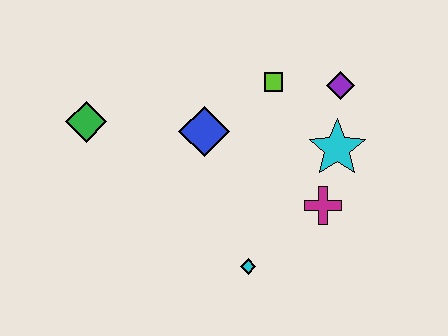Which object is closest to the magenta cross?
The cyan star is closest to the magenta cross.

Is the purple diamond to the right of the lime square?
Yes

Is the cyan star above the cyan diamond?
Yes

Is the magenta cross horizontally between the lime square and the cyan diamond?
No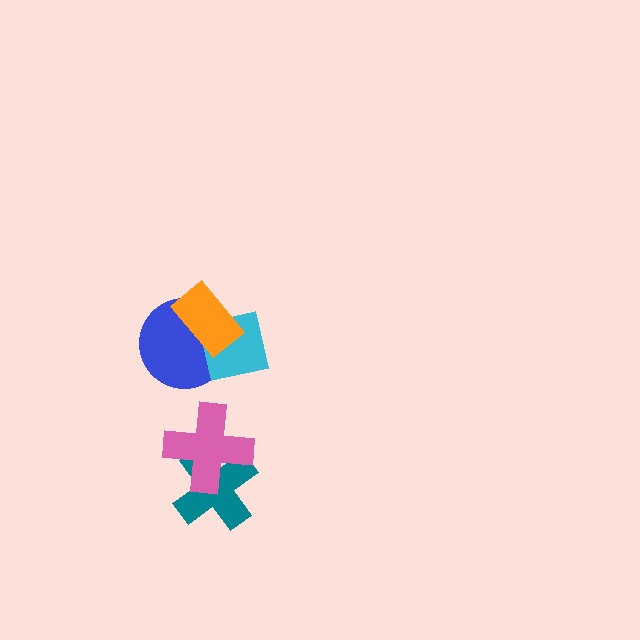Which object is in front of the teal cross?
The pink cross is in front of the teal cross.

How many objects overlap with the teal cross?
1 object overlaps with the teal cross.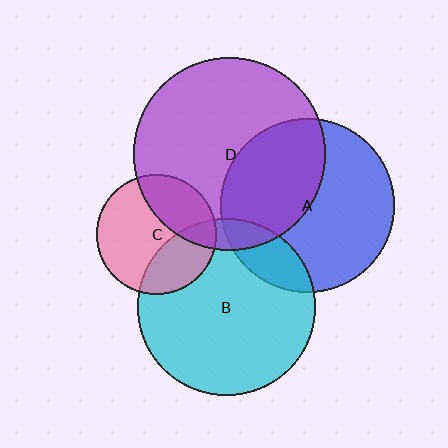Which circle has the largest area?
Circle D (purple).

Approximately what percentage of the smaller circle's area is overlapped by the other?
Approximately 30%.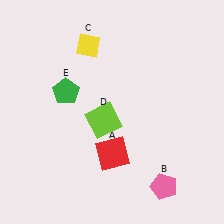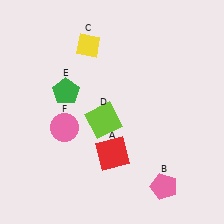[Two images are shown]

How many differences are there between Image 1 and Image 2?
There is 1 difference between the two images.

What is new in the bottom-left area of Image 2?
A pink circle (F) was added in the bottom-left area of Image 2.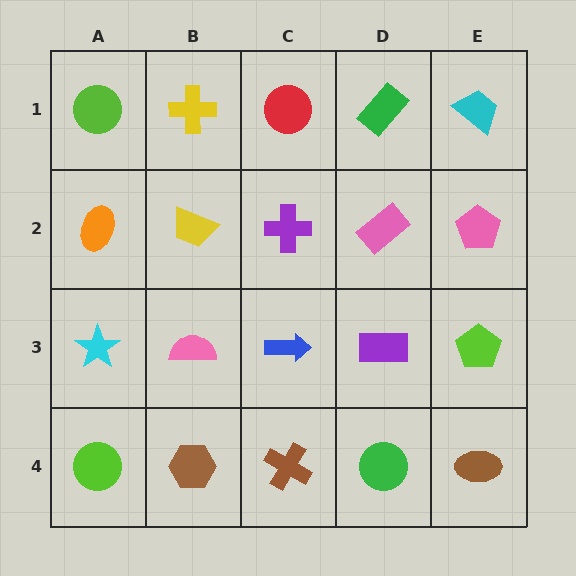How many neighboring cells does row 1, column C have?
3.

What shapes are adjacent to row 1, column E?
A pink pentagon (row 2, column E), a green rectangle (row 1, column D).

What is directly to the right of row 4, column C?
A green circle.